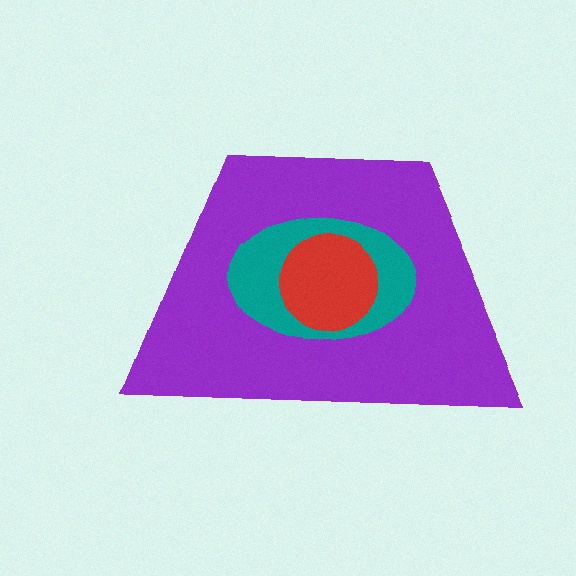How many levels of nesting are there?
3.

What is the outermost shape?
The purple trapezoid.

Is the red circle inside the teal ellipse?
Yes.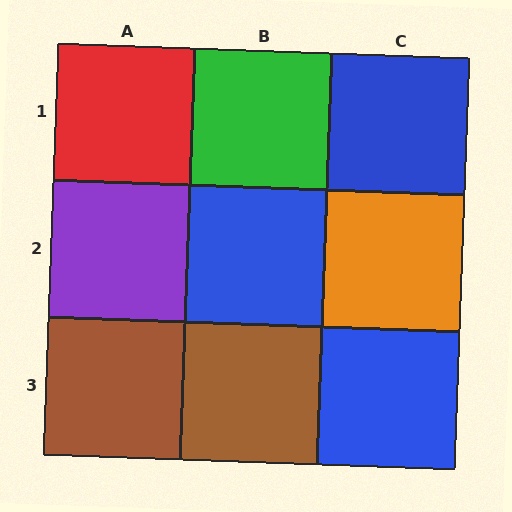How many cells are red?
1 cell is red.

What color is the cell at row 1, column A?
Red.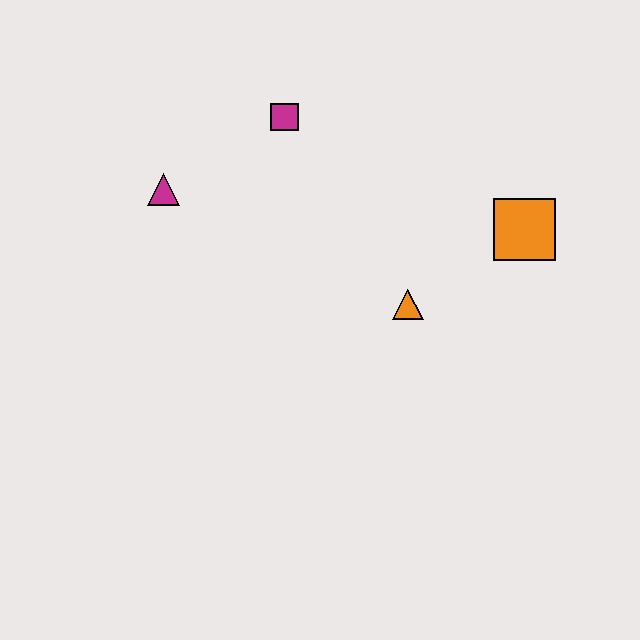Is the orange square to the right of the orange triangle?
Yes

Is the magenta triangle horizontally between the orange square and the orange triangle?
No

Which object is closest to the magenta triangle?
The magenta square is closest to the magenta triangle.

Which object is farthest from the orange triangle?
The magenta triangle is farthest from the orange triangle.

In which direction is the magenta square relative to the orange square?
The magenta square is to the left of the orange square.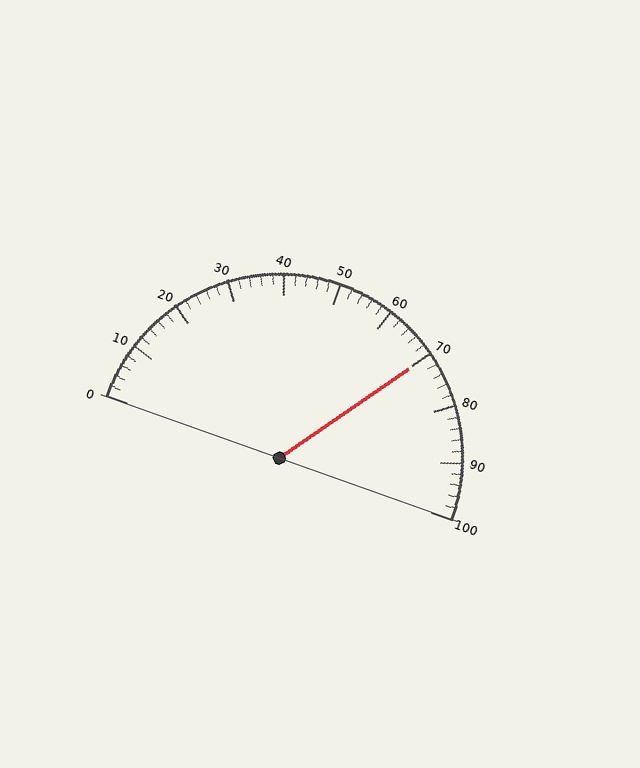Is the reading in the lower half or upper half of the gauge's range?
The reading is in the upper half of the range (0 to 100).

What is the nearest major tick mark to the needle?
The nearest major tick mark is 70.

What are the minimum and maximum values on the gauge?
The gauge ranges from 0 to 100.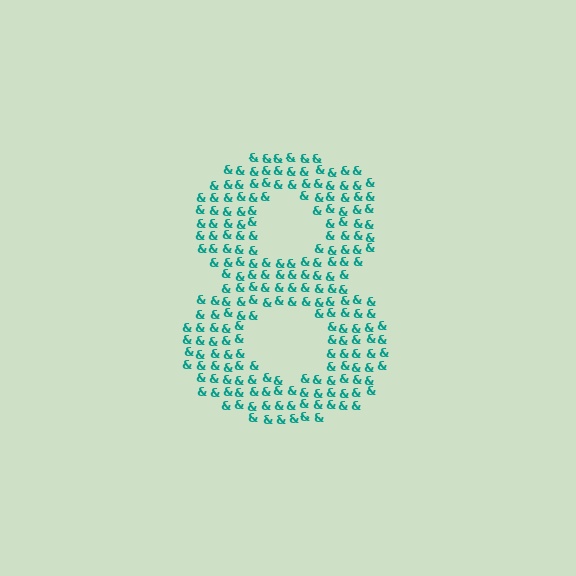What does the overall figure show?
The overall figure shows the digit 8.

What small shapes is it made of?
It is made of small ampersands.